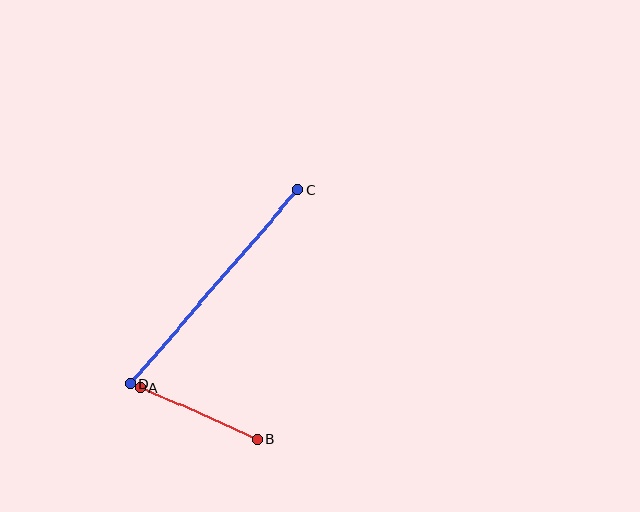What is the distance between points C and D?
The distance is approximately 256 pixels.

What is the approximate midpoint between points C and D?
The midpoint is at approximately (214, 287) pixels.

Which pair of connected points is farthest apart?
Points C and D are farthest apart.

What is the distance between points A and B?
The distance is approximately 128 pixels.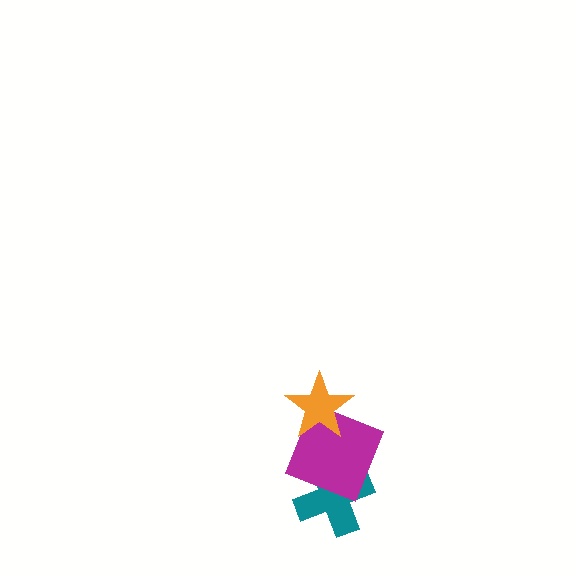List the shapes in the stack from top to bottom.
From top to bottom: the orange star, the magenta square, the teal cross.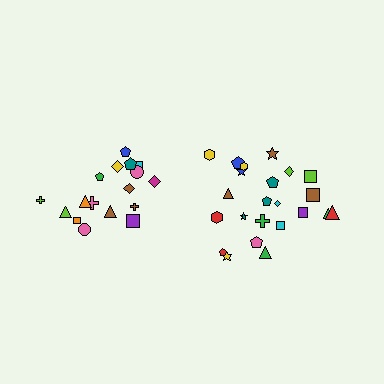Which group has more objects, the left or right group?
The right group.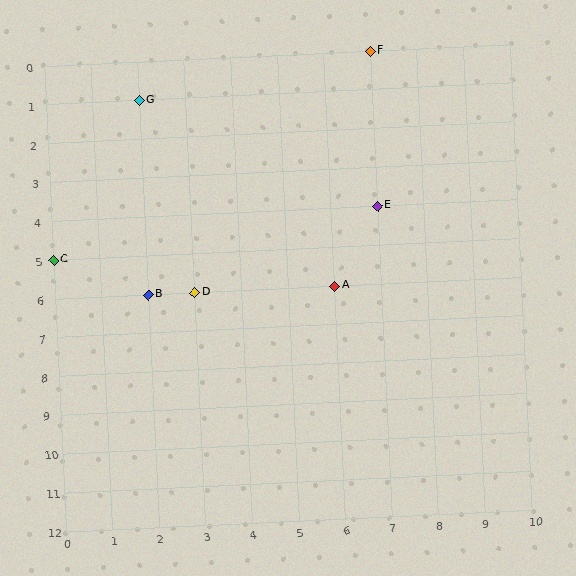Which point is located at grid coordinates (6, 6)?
Point A is at (6, 6).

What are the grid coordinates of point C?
Point C is at grid coordinates (0, 5).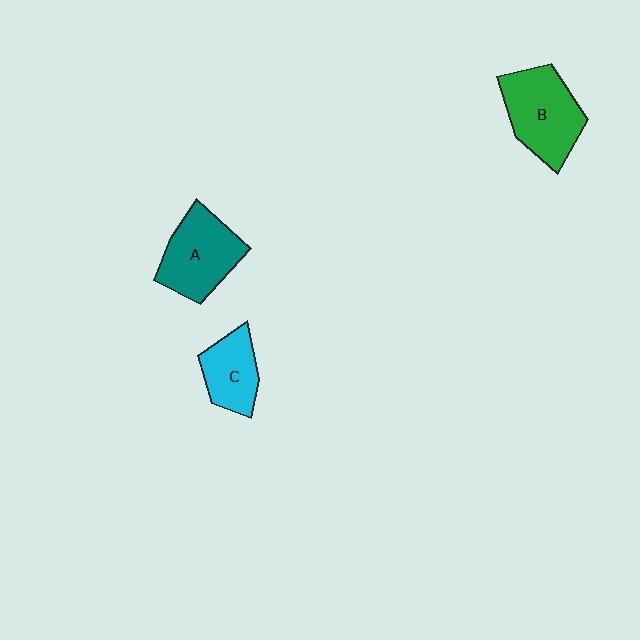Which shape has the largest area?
Shape B (green).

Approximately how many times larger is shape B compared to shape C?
Approximately 1.5 times.